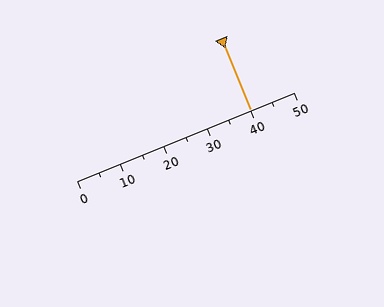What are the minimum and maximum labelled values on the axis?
The axis runs from 0 to 50.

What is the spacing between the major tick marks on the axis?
The major ticks are spaced 10 apart.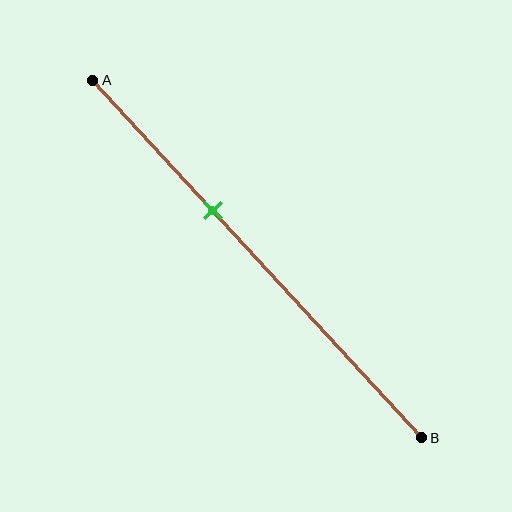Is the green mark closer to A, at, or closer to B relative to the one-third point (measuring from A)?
The green mark is closer to point B than the one-third point of segment AB.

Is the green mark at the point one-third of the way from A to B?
No, the mark is at about 35% from A, not at the 33% one-third point.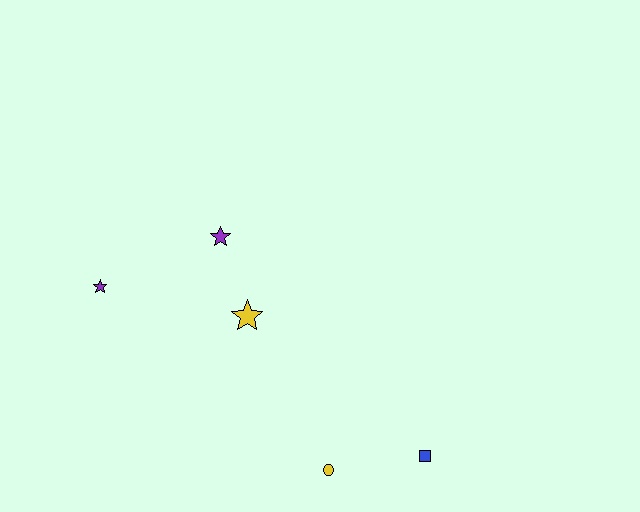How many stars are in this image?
There are 3 stars.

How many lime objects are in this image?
There are no lime objects.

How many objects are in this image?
There are 5 objects.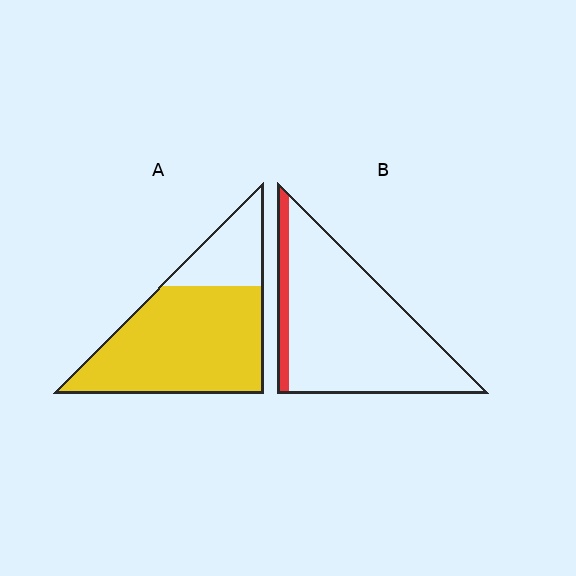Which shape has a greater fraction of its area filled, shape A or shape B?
Shape A.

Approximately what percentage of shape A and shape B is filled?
A is approximately 75% and B is approximately 10%.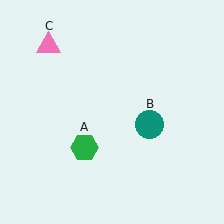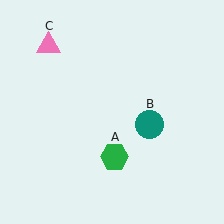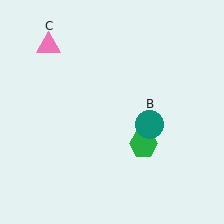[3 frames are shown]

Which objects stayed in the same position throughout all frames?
Teal circle (object B) and pink triangle (object C) remained stationary.